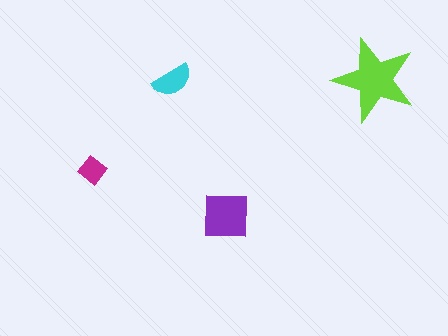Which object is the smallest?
The magenta diamond.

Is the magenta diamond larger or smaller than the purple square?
Smaller.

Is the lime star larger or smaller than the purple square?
Larger.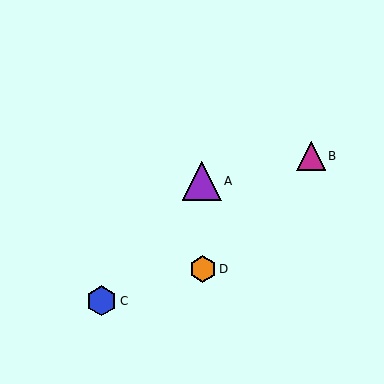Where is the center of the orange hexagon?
The center of the orange hexagon is at (203, 269).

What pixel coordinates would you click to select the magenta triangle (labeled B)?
Click at (311, 156) to select the magenta triangle B.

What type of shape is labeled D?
Shape D is an orange hexagon.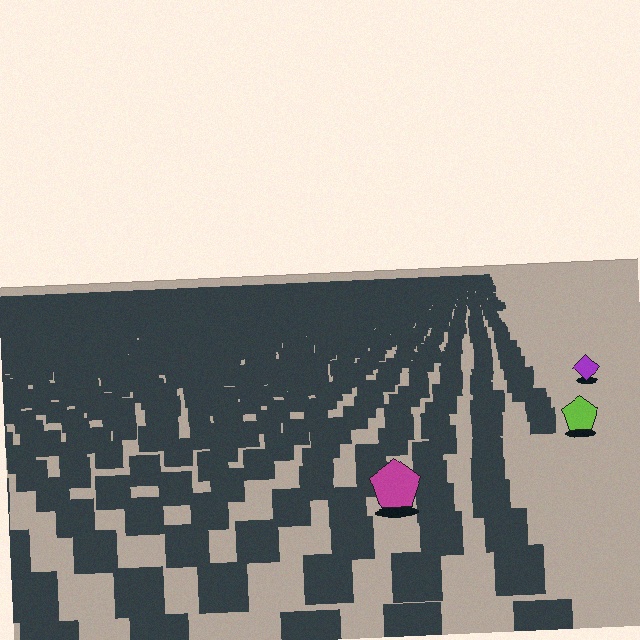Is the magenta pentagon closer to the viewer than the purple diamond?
Yes. The magenta pentagon is closer — you can tell from the texture gradient: the ground texture is coarser near it.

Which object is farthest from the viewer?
The purple diamond is farthest from the viewer. It appears smaller and the ground texture around it is denser.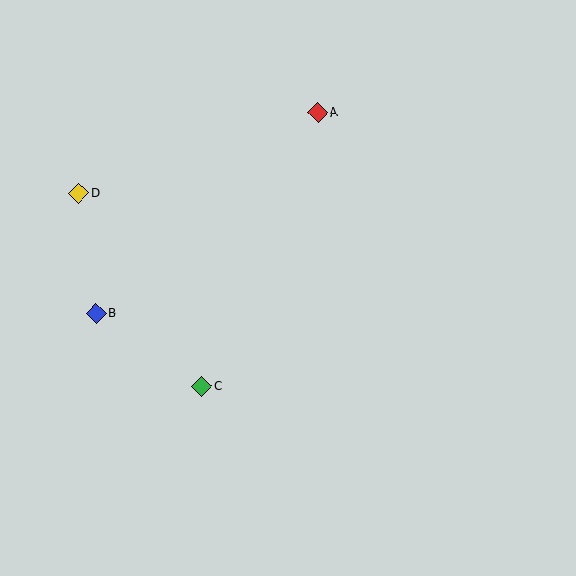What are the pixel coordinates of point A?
Point A is at (318, 113).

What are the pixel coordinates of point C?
Point C is at (202, 386).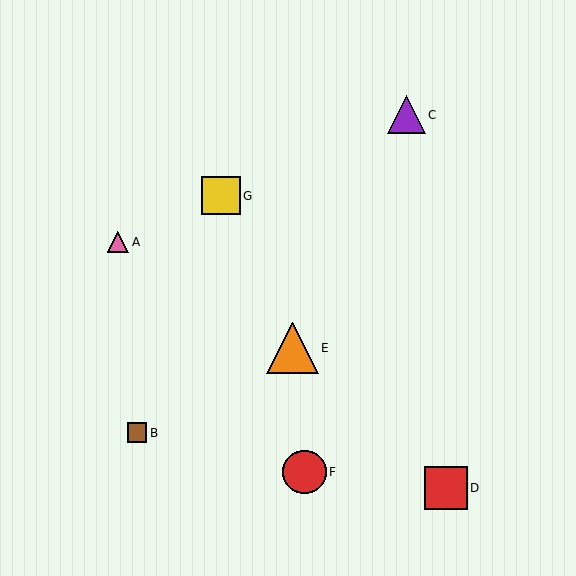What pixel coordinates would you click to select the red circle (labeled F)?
Click at (305, 472) to select the red circle F.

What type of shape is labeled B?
Shape B is a brown square.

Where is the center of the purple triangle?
The center of the purple triangle is at (406, 115).